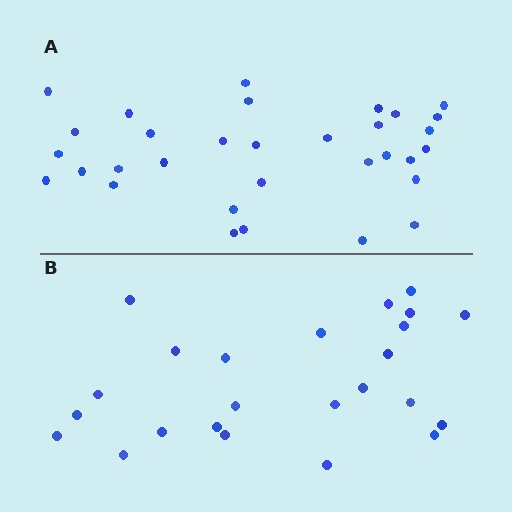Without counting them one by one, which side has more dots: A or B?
Region A (the top region) has more dots.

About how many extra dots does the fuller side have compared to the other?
Region A has roughly 8 or so more dots than region B.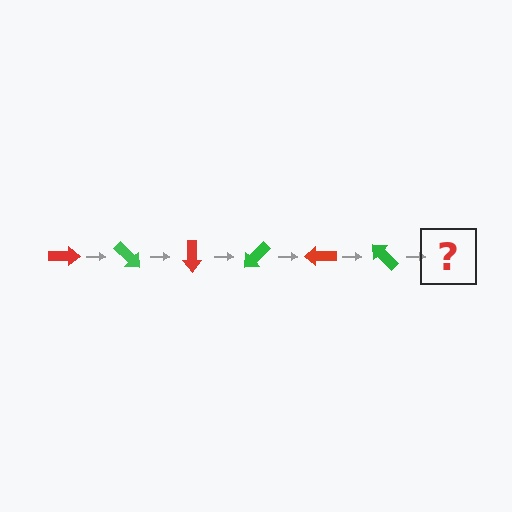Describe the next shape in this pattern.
It should be a red arrow, rotated 270 degrees from the start.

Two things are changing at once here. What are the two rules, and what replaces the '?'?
The two rules are that it rotates 45 degrees each step and the color cycles through red and green. The '?' should be a red arrow, rotated 270 degrees from the start.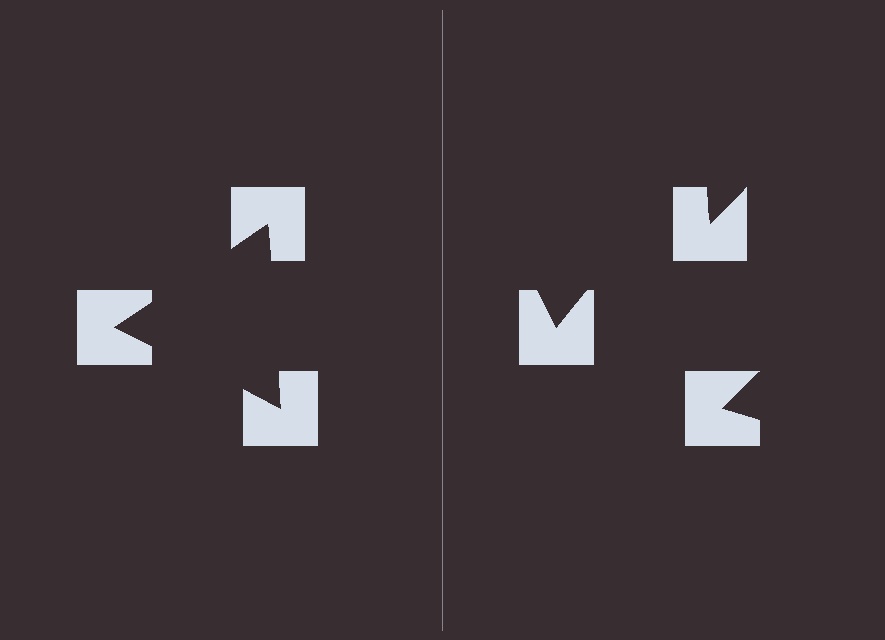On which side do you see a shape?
An illusory triangle appears on the left side. On the right side the wedge cuts are rotated, so no coherent shape forms.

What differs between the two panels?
The notched squares are positioned identically on both sides; only the wedge orientations differ. On the left they align to a triangle; on the right they are misaligned.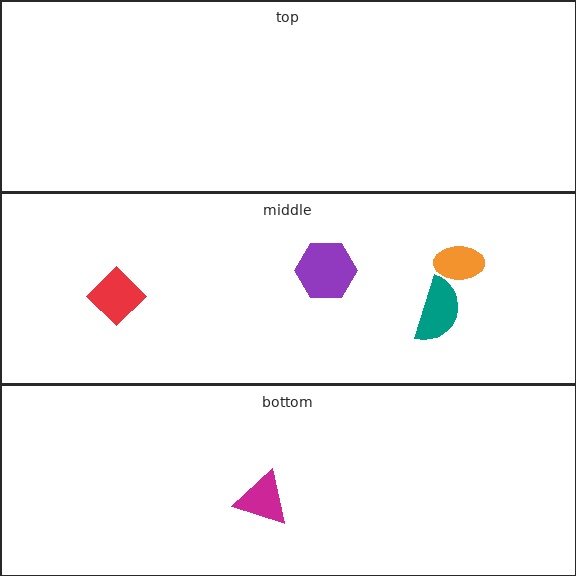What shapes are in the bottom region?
The magenta triangle.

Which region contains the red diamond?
The middle region.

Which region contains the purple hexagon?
The middle region.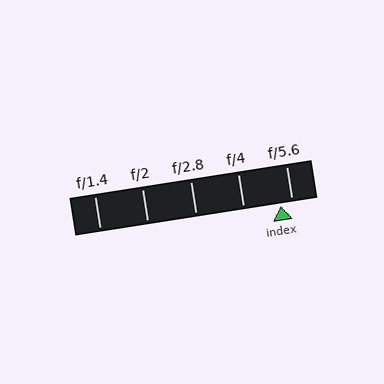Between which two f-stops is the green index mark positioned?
The index mark is between f/4 and f/5.6.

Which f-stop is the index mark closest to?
The index mark is closest to f/5.6.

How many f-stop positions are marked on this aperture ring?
There are 5 f-stop positions marked.